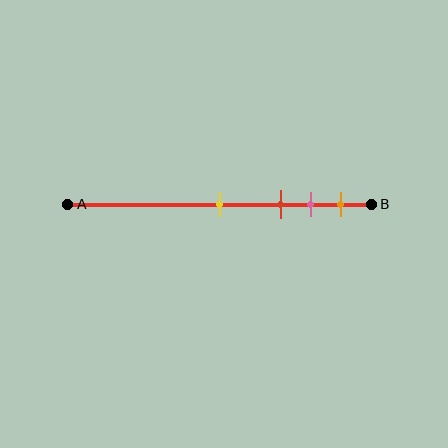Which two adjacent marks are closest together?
The pink and orange marks are the closest adjacent pair.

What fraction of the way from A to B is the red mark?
The red mark is approximately 70% (0.7) of the way from A to B.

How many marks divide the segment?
There are 4 marks dividing the segment.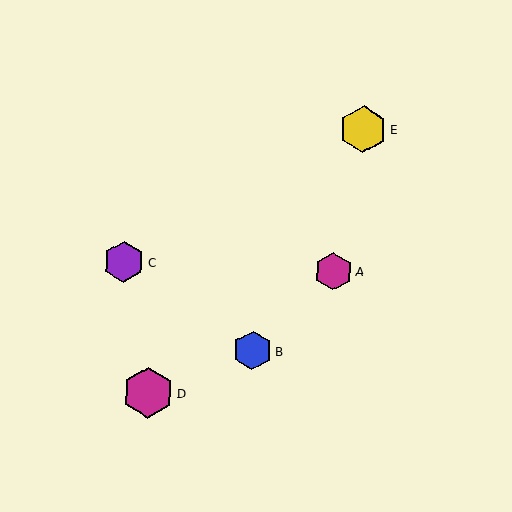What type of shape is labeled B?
Shape B is a blue hexagon.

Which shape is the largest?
The magenta hexagon (labeled D) is the largest.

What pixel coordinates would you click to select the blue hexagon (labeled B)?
Click at (252, 350) to select the blue hexagon B.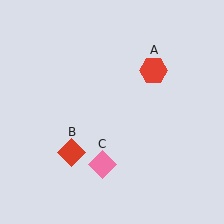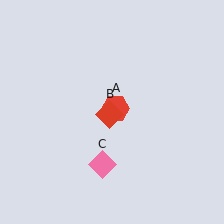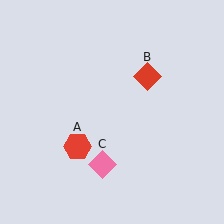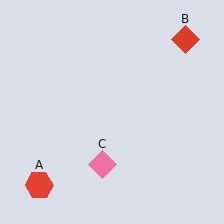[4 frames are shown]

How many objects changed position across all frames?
2 objects changed position: red hexagon (object A), red diamond (object B).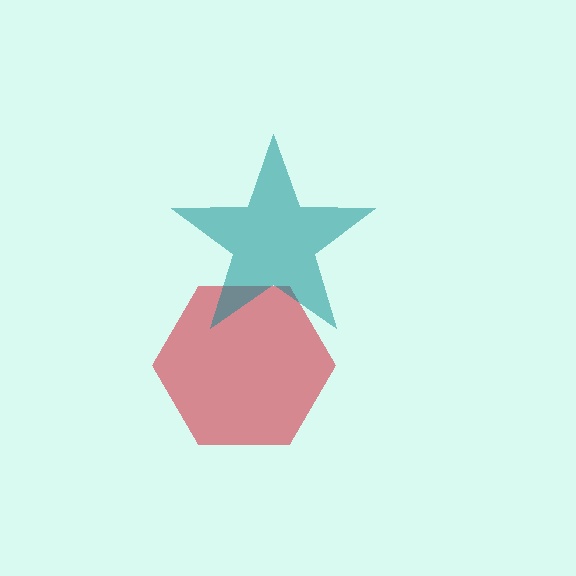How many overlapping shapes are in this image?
There are 2 overlapping shapes in the image.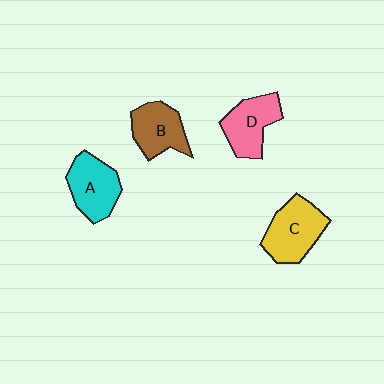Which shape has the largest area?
Shape C (yellow).